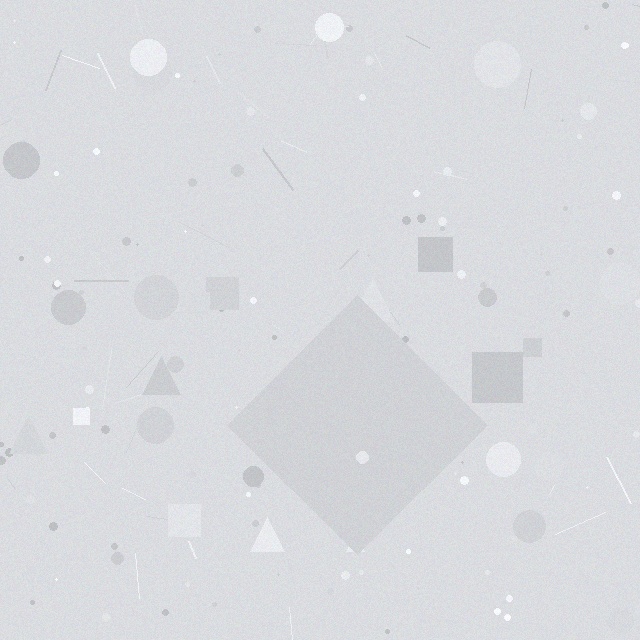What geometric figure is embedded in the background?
A diamond is embedded in the background.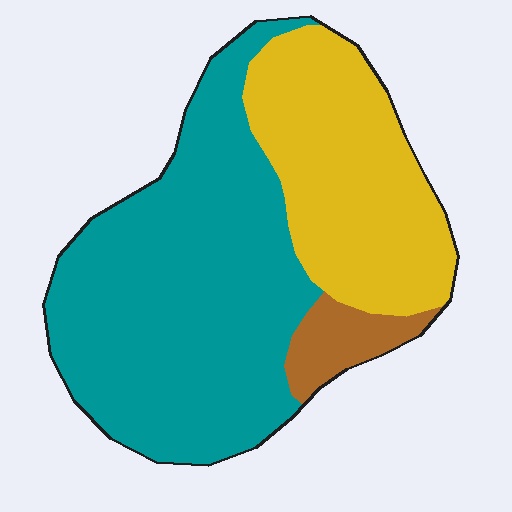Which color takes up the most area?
Teal, at roughly 60%.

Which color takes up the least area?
Brown, at roughly 5%.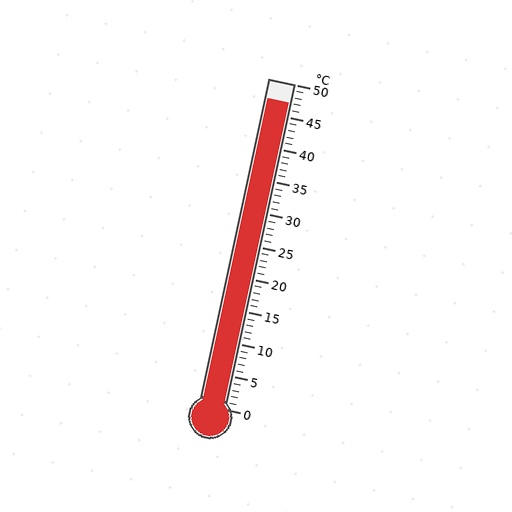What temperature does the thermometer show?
The thermometer shows approximately 47°C.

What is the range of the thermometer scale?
The thermometer scale ranges from 0°C to 50°C.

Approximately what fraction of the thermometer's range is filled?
The thermometer is filled to approximately 95% of its range.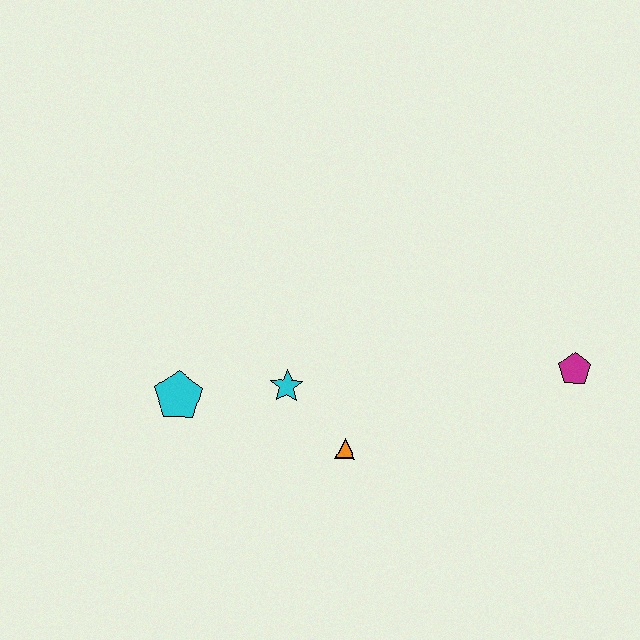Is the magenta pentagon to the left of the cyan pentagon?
No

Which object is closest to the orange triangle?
The cyan star is closest to the orange triangle.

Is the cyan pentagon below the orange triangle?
No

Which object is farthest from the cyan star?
The magenta pentagon is farthest from the cyan star.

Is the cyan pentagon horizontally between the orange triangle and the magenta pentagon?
No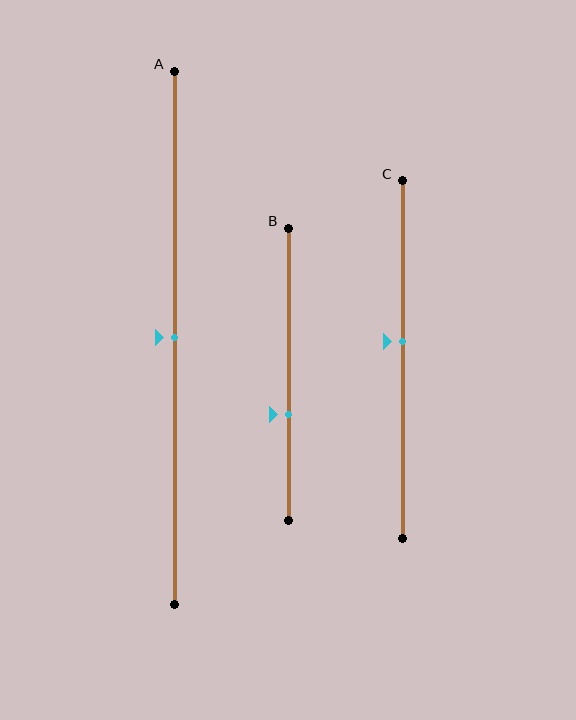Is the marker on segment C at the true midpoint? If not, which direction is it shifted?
No, the marker on segment C is shifted upward by about 5% of the segment length.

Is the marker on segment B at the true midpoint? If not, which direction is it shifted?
No, the marker on segment B is shifted downward by about 14% of the segment length.